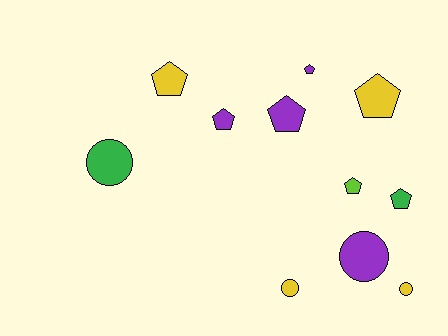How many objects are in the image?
There are 11 objects.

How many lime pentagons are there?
There is 1 lime pentagon.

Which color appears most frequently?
Purple, with 4 objects.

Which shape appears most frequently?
Pentagon, with 7 objects.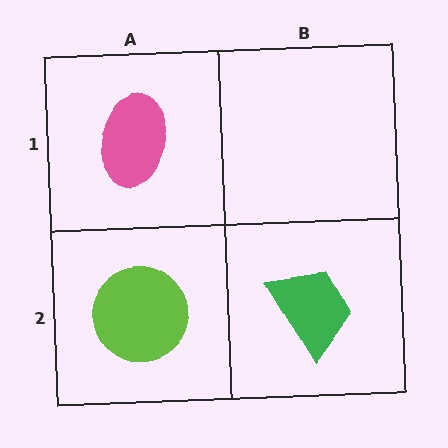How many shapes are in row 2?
2 shapes.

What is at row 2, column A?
A lime circle.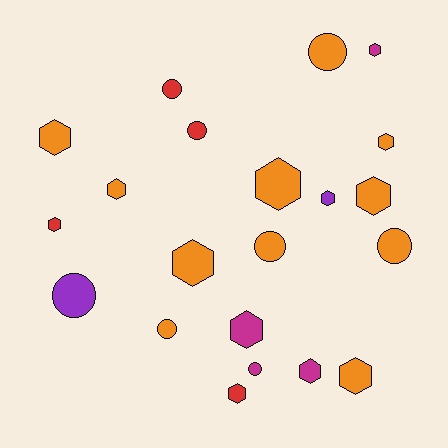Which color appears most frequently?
Orange, with 11 objects.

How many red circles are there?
There are 2 red circles.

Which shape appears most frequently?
Hexagon, with 13 objects.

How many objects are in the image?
There are 21 objects.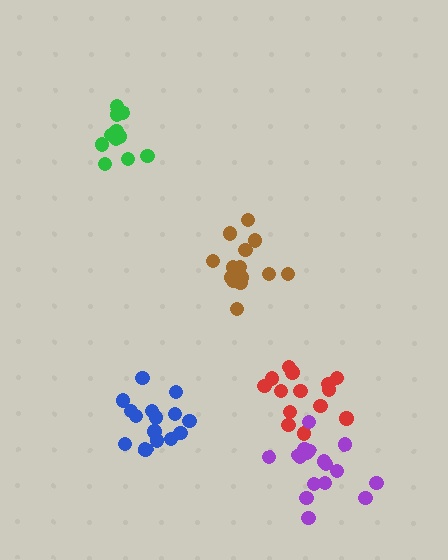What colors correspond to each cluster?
The clusters are colored: green, brown, red, blue, purple.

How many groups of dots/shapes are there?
There are 5 groups.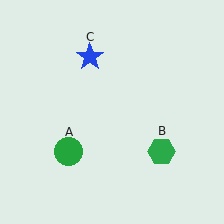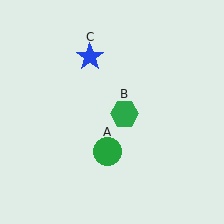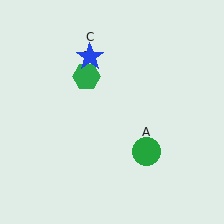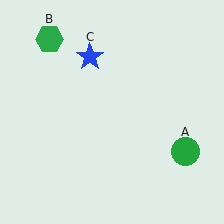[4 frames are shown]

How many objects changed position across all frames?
2 objects changed position: green circle (object A), green hexagon (object B).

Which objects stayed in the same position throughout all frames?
Blue star (object C) remained stationary.